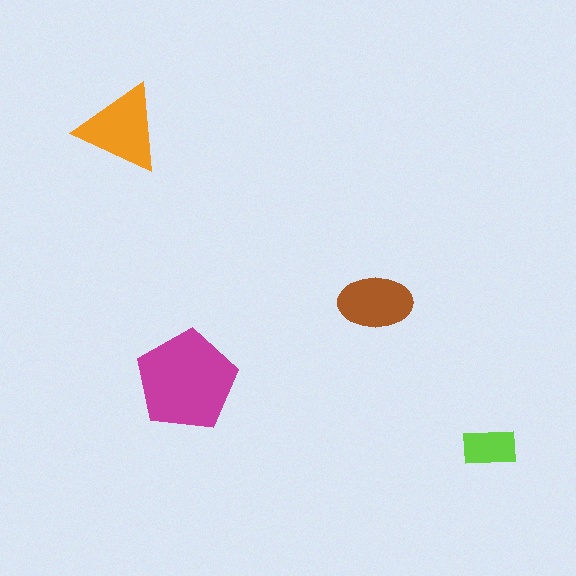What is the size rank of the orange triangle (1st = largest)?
2nd.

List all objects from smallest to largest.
The lime rectangle, the brown ellipse, the orange triangle, the magenta pentagon.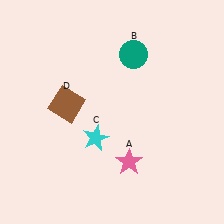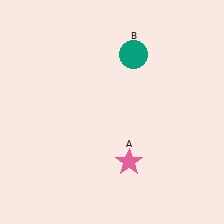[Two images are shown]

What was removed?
The brown square (D), the cyan star (C) were removed in Image 2.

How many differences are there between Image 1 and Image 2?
There are 2 differences between the two images.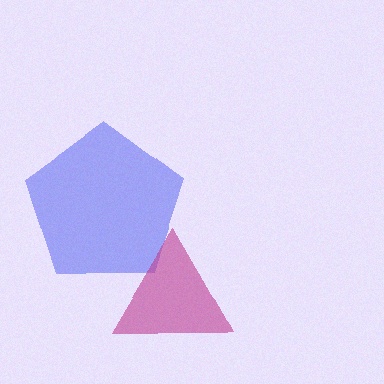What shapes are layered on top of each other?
The layered shapes are: a blue pentagon, a magenta triangle.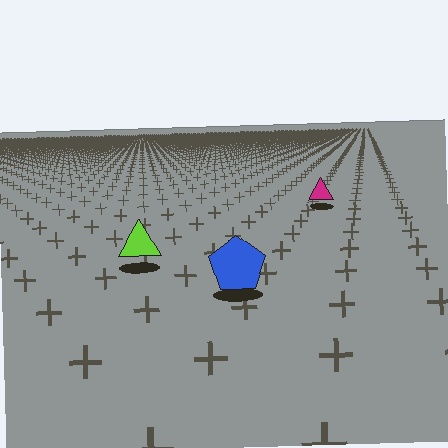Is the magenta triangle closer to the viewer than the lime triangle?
No. The lime triangle is closer — you can tell from the texture gradient: the ground texture is coarser near it.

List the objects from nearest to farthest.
From nearest to farthest: the blue pentagon, the lime triangle, the magenta triangle.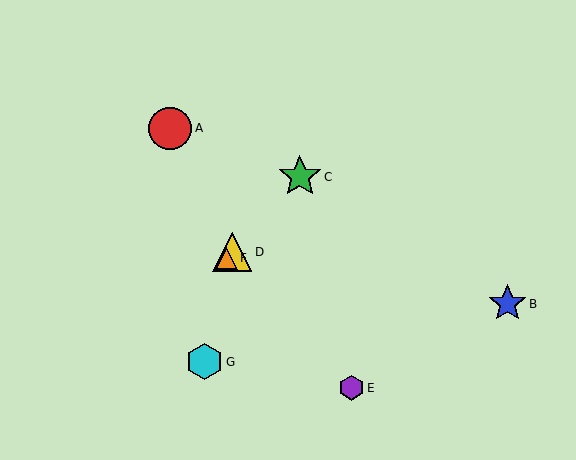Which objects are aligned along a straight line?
Objects C, D, F are aligned along a straight line.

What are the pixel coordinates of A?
Object A is at (170, 128).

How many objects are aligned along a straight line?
3 objects (C, D, F) are aligned along a straight line.